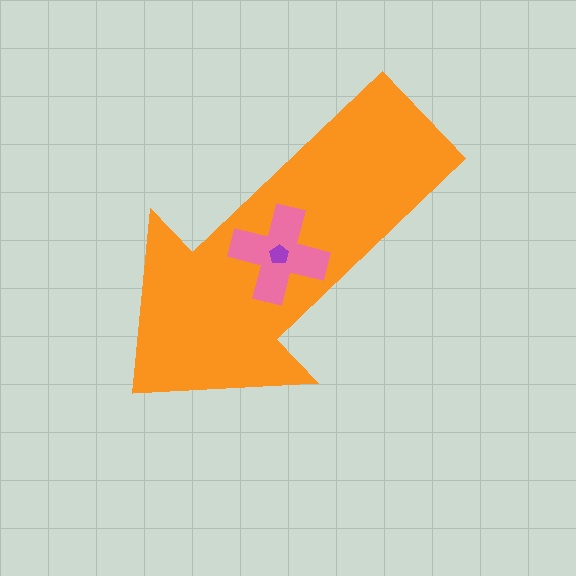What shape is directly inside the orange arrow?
The pink cross.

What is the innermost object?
The purple pentagon.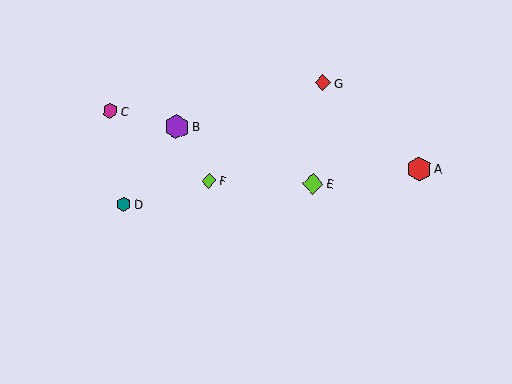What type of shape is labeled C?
Shape C is a magenta hexagon.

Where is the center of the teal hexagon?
The center of the teal hexagon is at (124, 204).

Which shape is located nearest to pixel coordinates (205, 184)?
The lime diamond (labeled F) at (209, 181) is nearest to that location.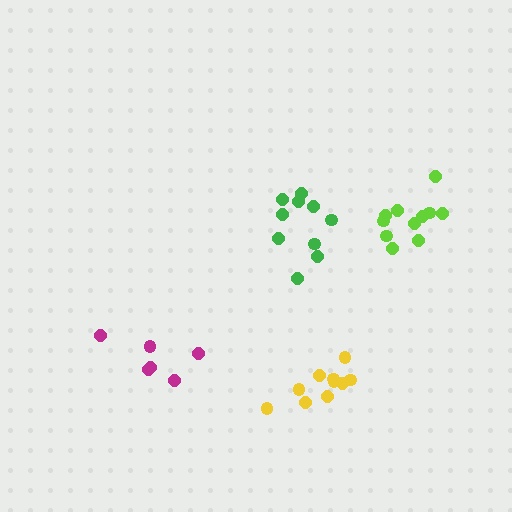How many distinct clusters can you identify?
There are 4 distinct clusters.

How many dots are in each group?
Group 1: 11 dots, Group 2: 6 dots, Group 3: 10 dots, Group 4: 11 dots (38 total).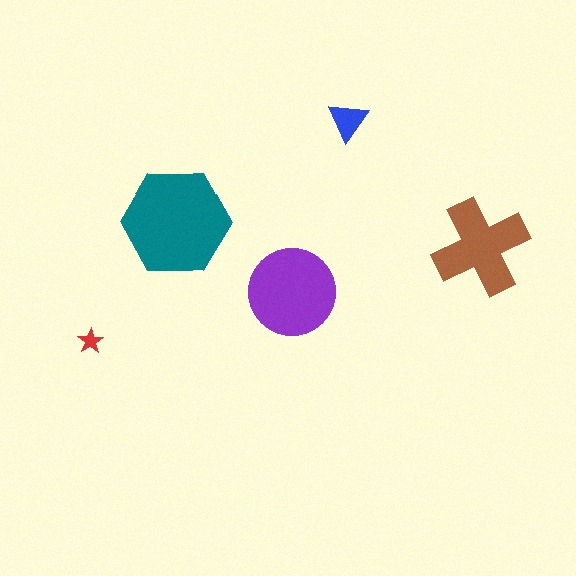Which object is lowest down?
The red star is bottommost.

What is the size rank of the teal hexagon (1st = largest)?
1st.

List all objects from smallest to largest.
The red star, the blue triangle, the brown cross, the purple circle, the teal hexagon.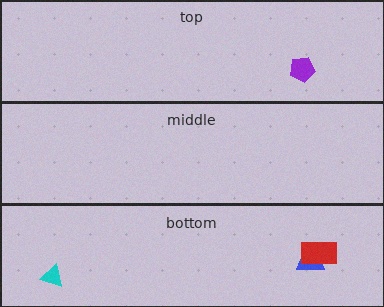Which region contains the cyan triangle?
The bottom region.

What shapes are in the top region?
The purple pentagon.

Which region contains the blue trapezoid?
The bottom region.